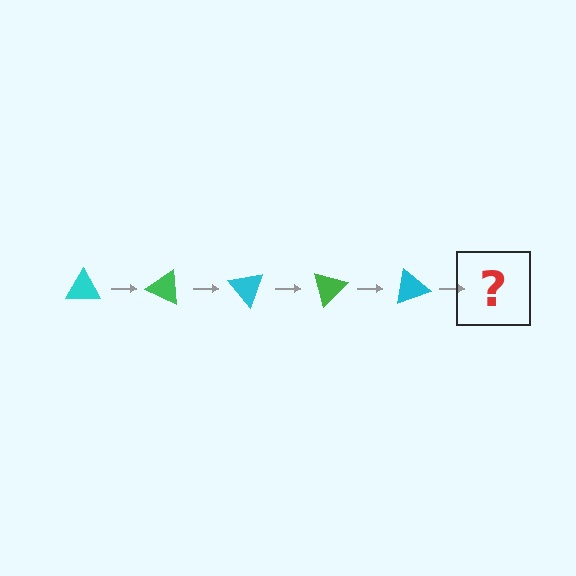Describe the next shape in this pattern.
It should be a green triangle, rotated 125 degrees from the start.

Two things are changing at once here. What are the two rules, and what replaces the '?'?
The two rules are that it rotates 25 degrees each step and the color cycles through cyan and green. The '?' should be a green triangle, rotated 125 degrees from the start.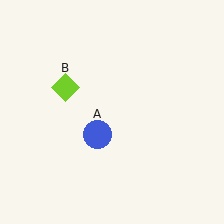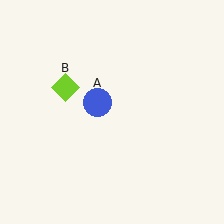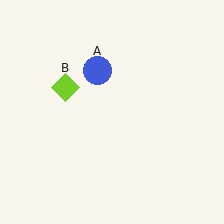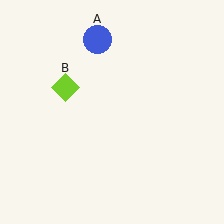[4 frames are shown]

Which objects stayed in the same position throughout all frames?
Lime diamond (object B) remained stationary.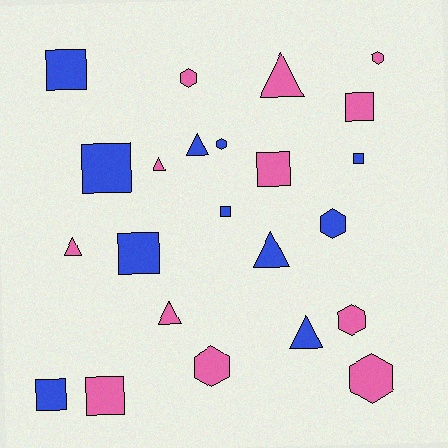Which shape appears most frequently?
Square, with 9 objects.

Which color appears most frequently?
Pink, with 12 objects.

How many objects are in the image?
There are 23 objects.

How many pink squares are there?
There are 3 pink squares.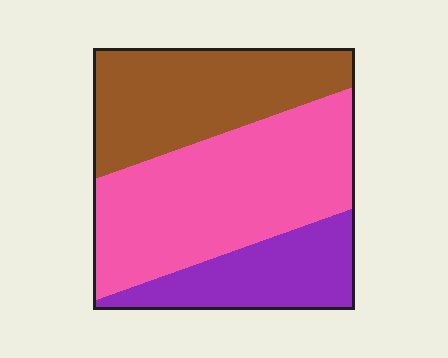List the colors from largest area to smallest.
From largest to smallest: pink, brown, purple.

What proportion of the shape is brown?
Brown takes up about one third (1/3) of the shape.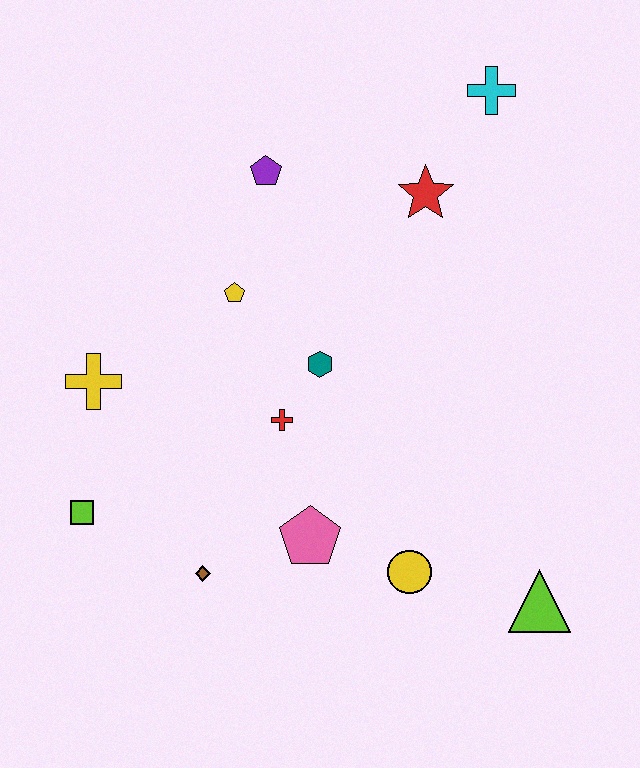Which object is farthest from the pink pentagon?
The cyan cross is farthest from the pink pentagon.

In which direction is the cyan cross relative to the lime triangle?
The cyan cross is above the lime triangle.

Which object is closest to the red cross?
The teal hexagon is closest to the red cross.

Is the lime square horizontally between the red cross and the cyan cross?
No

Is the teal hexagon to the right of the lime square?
Yes